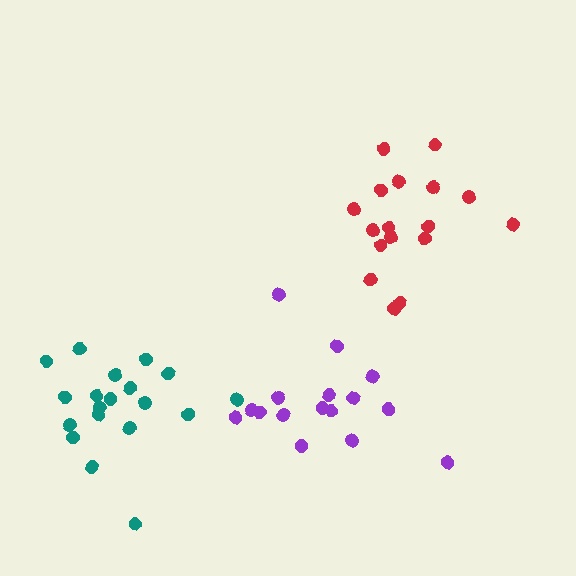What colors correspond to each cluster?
The clusters are colored: teal, red, purple.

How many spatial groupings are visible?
There are 3 spatial groupings.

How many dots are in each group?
Group 1: 19 dots, Group 2: 17 dots, Group 3: 16 dots (52 total).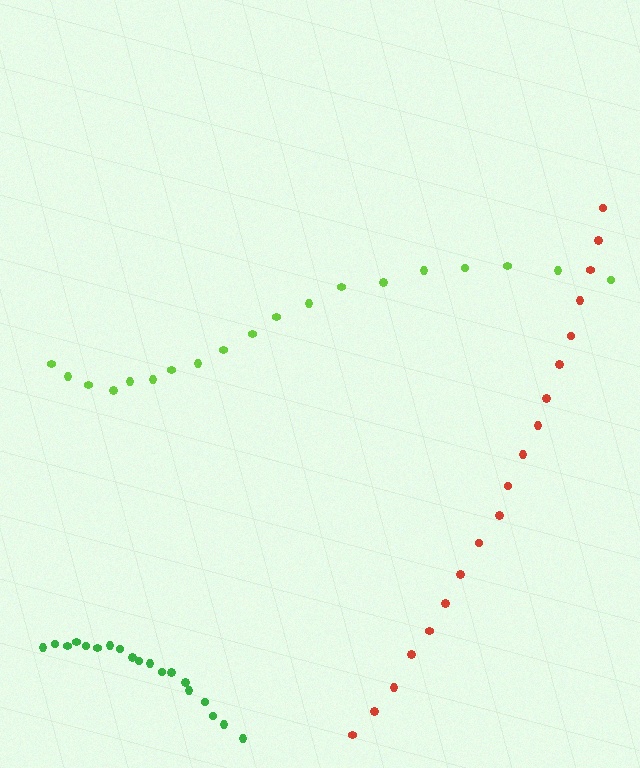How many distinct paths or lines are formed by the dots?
There are 3 distinct paths.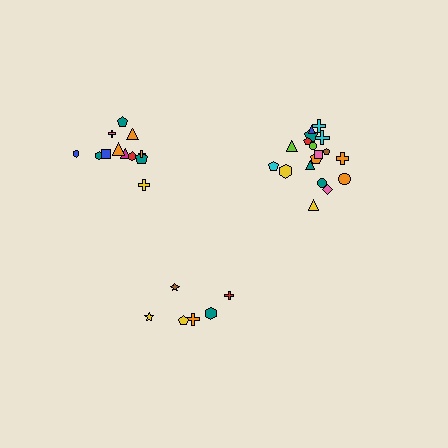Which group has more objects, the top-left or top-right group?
The top-right group.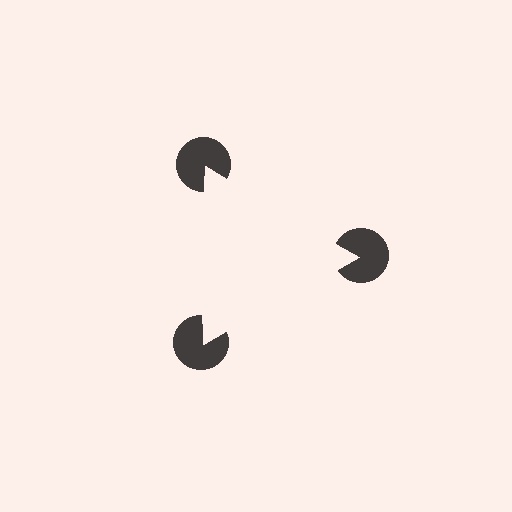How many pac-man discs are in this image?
There are 3 — one at each vertex of the illusory triangle.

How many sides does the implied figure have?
3 sides.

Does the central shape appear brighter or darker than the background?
It typically appears slightly brighter than the background, even though no actual brightness change is drawn.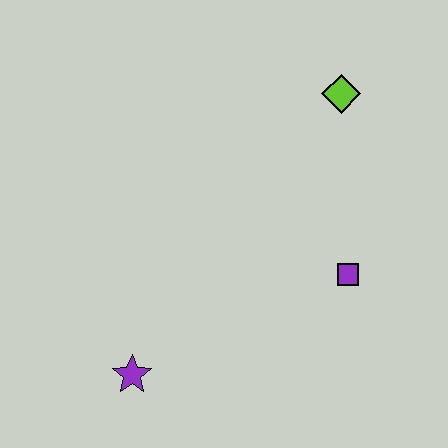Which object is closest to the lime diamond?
The purple square is closest to the lime diamond.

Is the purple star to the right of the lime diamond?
No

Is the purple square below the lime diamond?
Yes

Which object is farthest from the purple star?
The lime diamond is farthest from the purple star.